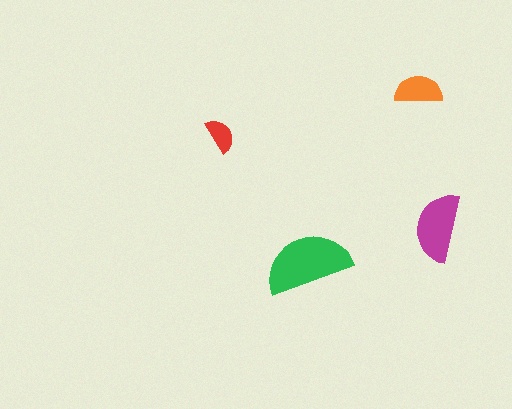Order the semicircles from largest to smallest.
the green one, the magenta one, the orange one, the red one.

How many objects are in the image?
There are 4 objects in the image.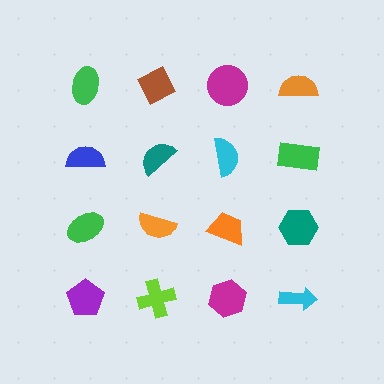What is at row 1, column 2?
A brown diamond.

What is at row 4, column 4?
A cyan arrow.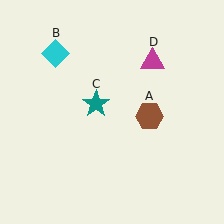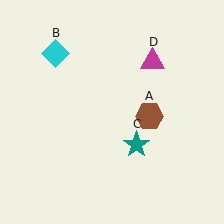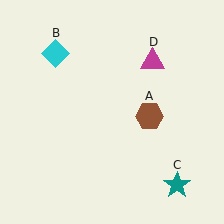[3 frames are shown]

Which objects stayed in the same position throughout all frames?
Brown hexagon (object A) and cyan diamond (object B) and magenta triangle (object D) remained stationary.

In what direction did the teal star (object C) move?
The teal star (object C) moved down and to the right.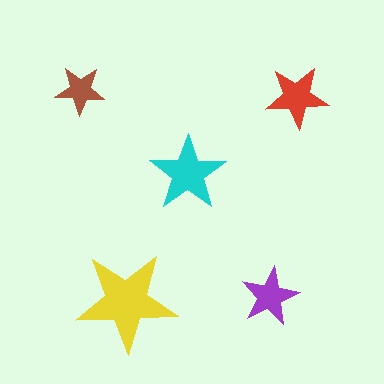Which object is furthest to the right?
The red star is rightmost.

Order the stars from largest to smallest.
the yellow one, the cyan one, the red one, the purple one, the brown one.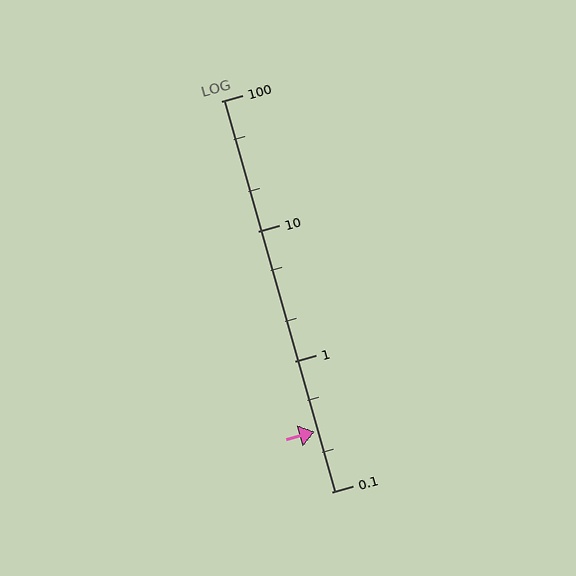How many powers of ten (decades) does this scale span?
The scale spans 3 decades, from 0.1 to 100.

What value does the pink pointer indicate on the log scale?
The pointer indicates approximately 0.29.